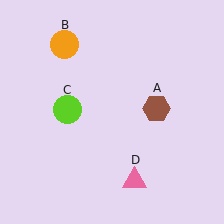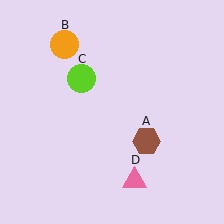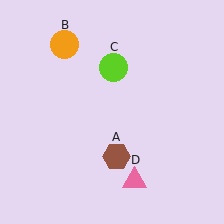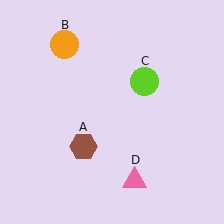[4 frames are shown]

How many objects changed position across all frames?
2 objects changed position: brown hexagon (object A), lime circle (object C).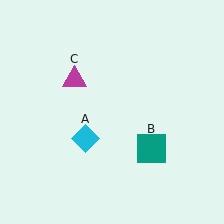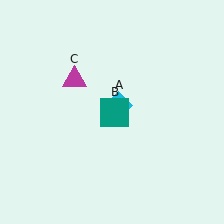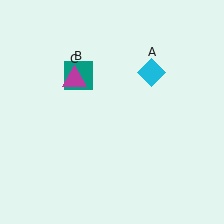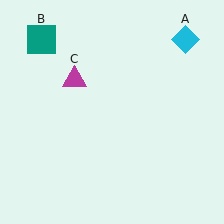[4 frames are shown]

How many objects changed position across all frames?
2 objects changed position: cyan diamond (object A), teal square (object B).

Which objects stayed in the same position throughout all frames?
Magenta triangle (object C) remained stationary.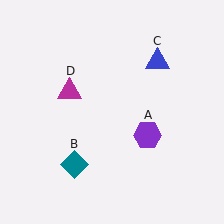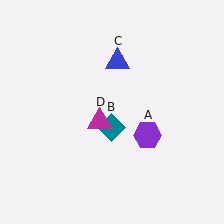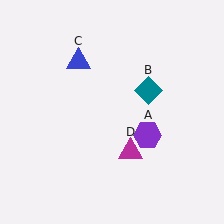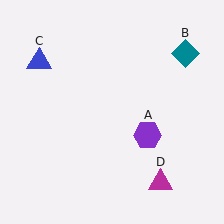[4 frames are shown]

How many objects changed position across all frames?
3 objects changed position: teal diamond (object B), blue triangle (object C), magenta triangle (object D).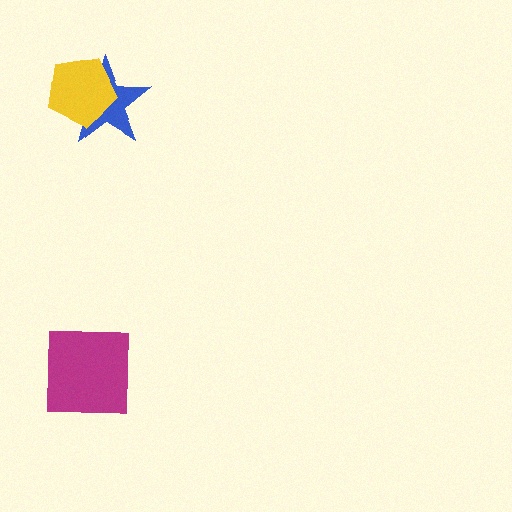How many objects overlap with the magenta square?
0 objects overlap with the magenta square.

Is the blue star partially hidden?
Yes, it is partially covered by another shape.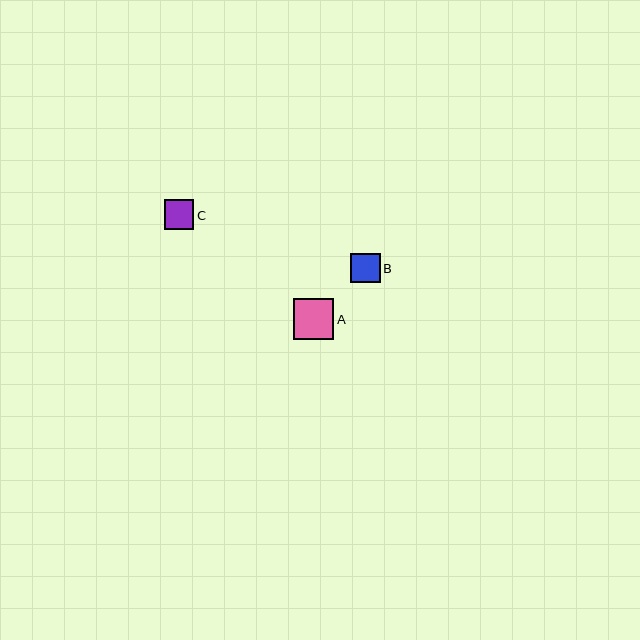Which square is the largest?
Square A is the largest with a size of approximately 40 pixels.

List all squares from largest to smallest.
From largest to smallest: A, B, C.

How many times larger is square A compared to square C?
Square A is approximately 1.4 times the size of square C.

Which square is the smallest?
Square C is the smallest with a size of approximately 29 pixels.